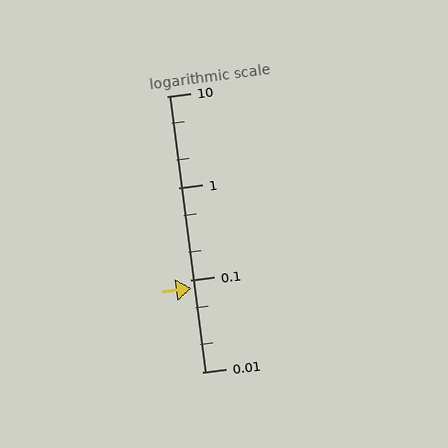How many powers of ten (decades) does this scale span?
The scale spans 3 decades, from 0.01 to 10.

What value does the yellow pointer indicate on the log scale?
The pointer indicates approximately 0.081.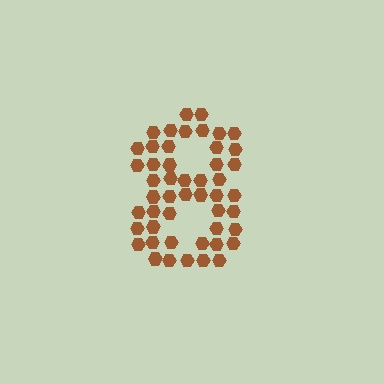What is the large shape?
The large shape is the digit 8.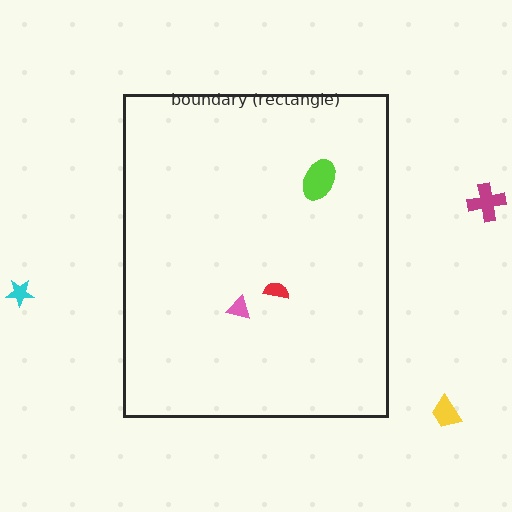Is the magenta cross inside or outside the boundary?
Outside.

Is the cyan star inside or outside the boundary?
Outside.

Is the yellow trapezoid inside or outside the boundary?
Outside.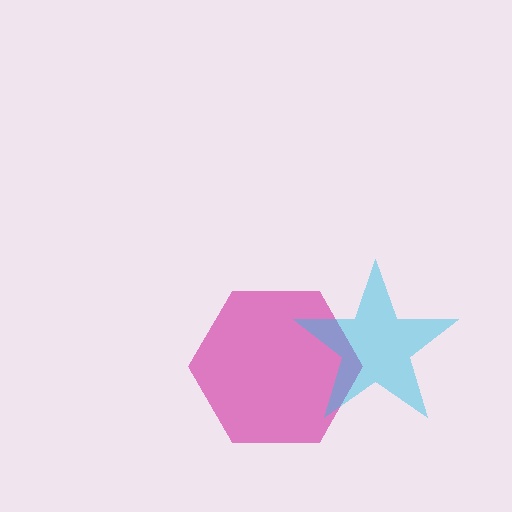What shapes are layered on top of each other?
The layered shapes are: a magenta hexagon, a cyan star.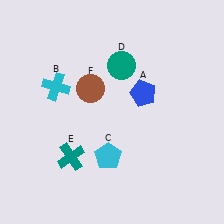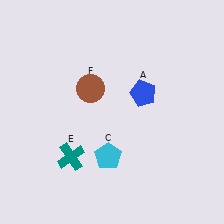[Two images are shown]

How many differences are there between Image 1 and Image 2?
There are 2 differences between the two images.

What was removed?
The teal circle (D), the cyan cross (B) were removed in Image 2.